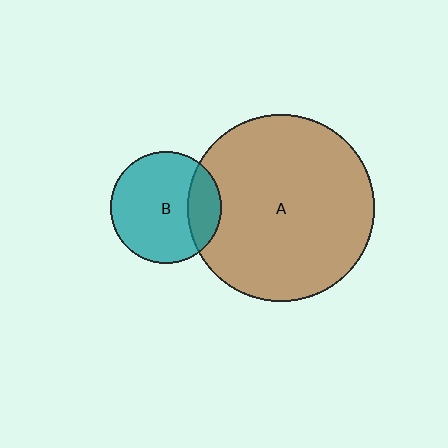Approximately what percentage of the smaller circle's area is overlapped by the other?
Approximately 20%.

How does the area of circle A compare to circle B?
Approximately 2.8 times.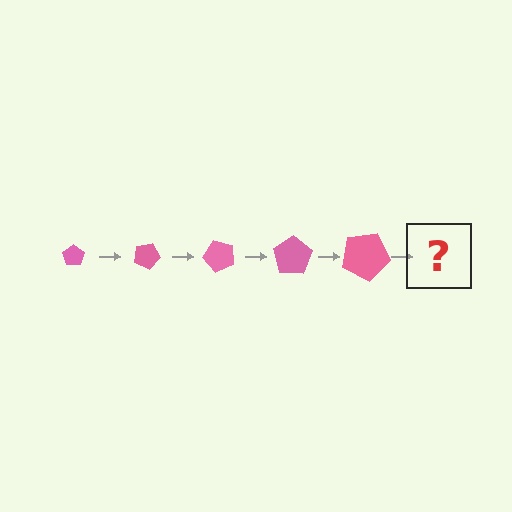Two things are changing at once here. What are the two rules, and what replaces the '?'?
The two rules are that the pentagon grows larger each step and it rotates 25 degrees each step. The '?' should be a pentagon, larger than the previous one and rotated 125 degrees from the start.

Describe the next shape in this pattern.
It should be a pentagon, larger than the previous one and rotated 125 degrees from the start.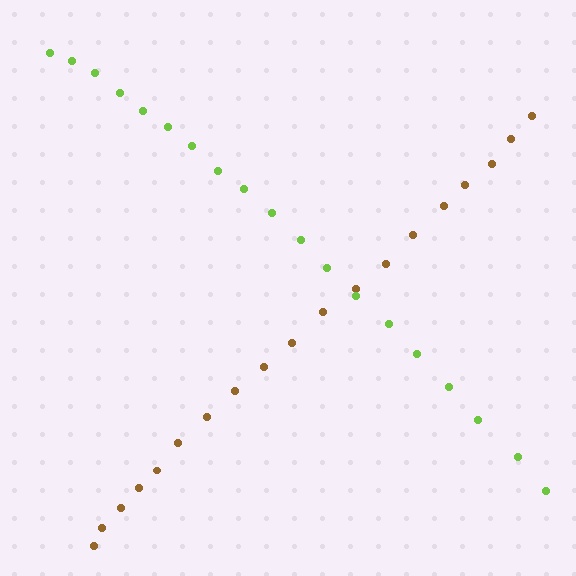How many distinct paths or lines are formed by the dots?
There are 2 distinct paths.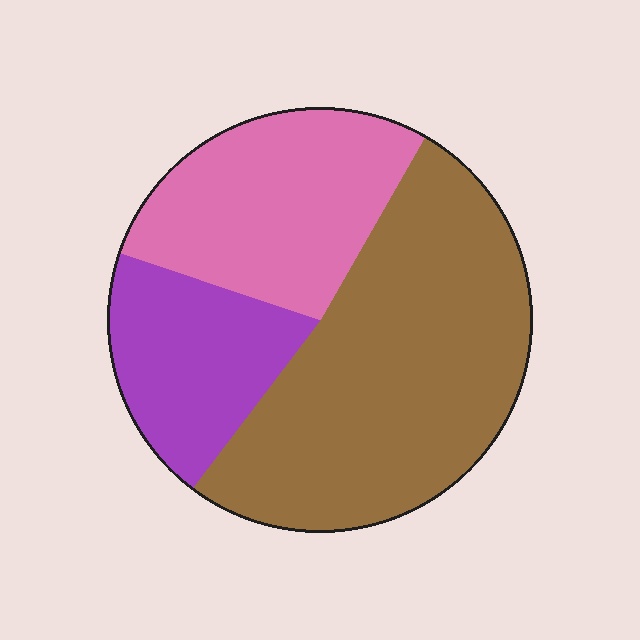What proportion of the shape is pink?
Pink covers 28% of the shape.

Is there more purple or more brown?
Brown.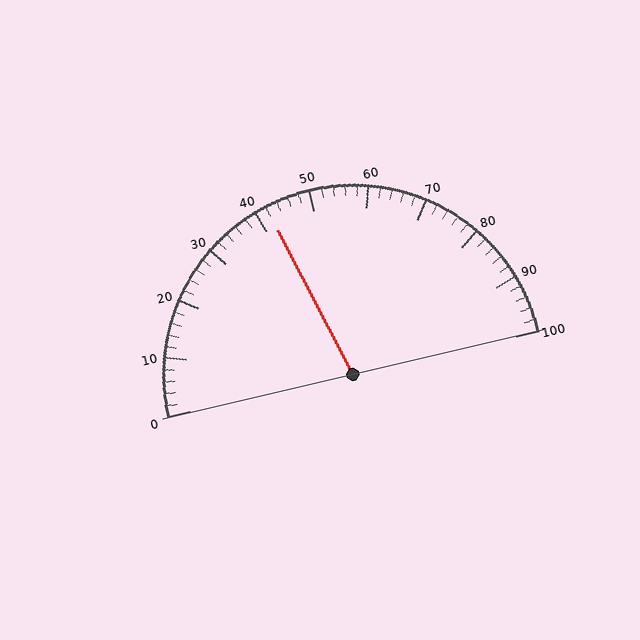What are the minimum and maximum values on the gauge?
The gauge ranges from 0 to 100.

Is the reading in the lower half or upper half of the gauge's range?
The reading is in the lower half of the range (0 to 100).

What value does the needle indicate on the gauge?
The needle indicates approximately 42.